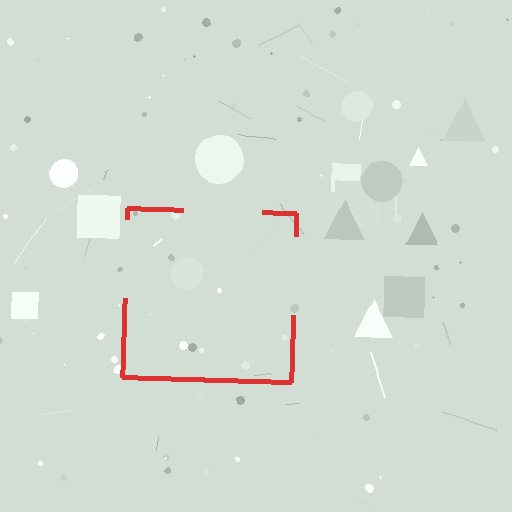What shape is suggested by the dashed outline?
The dashed outline suggests a square.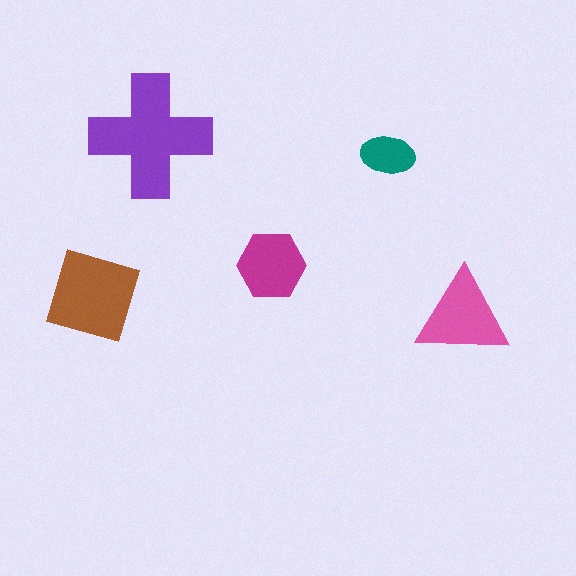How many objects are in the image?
There are 5 objects in the image.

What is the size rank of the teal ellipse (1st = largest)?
5th.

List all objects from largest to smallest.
The purple cross, the brown square, the pink triangle, the magenta hexagon, the teal ellipse.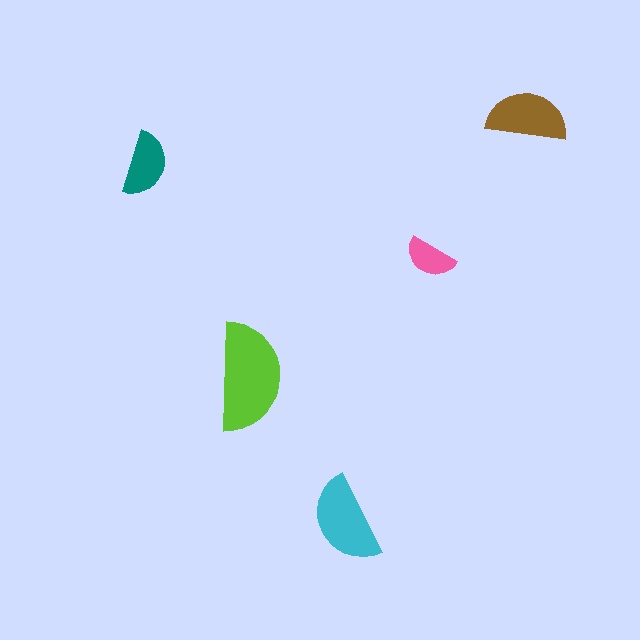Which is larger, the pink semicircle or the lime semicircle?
The lime one.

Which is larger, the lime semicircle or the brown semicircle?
The lime one.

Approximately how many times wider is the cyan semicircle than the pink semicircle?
About 1.5 times wider.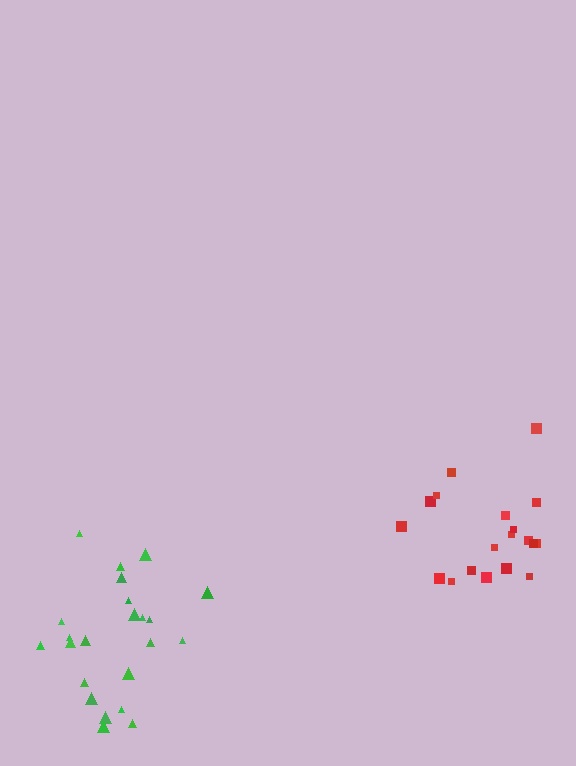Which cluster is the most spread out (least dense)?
Red.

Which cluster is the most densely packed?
Green.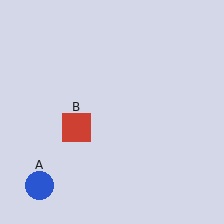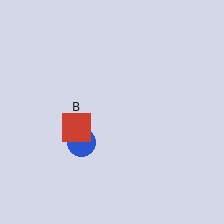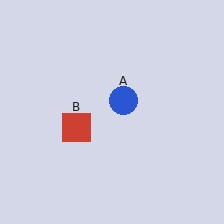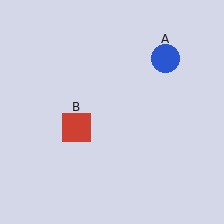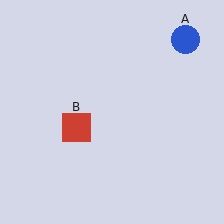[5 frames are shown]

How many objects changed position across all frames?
1 object changed position: blue circle (object A).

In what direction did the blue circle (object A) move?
The blue circle (object A) moved up and to the right.